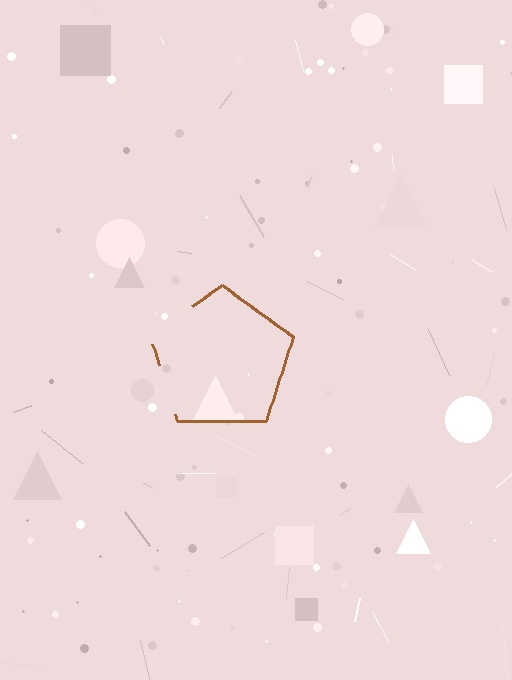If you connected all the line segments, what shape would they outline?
They would outline a pentagon.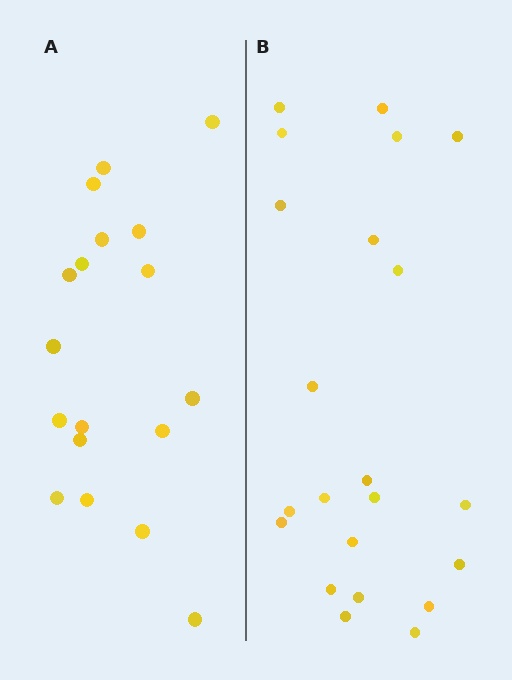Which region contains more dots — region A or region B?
Region B (the right region) has more dots.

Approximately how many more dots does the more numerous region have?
Region B has about 4 more dots than region A.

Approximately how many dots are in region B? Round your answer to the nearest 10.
About 20 dots. (The exact count is 22, which rounds to 20.)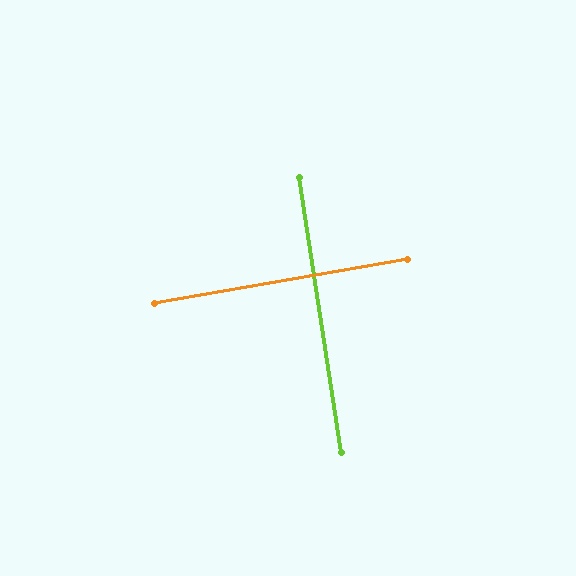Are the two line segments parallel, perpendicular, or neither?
Perpendicular — they meet at approximately 89°.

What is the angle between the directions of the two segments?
Approximately 89 degrees.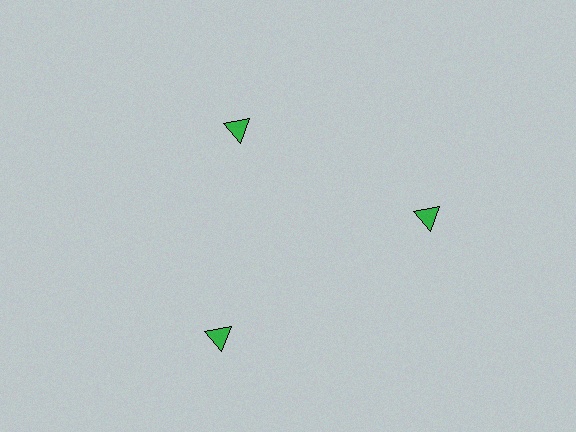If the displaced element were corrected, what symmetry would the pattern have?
It would have 3-fold rotational symmetry — the pattern would map onto itself every 120 degrees.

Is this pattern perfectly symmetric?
No. The 3 green triangles are arranged in a ring, but one element near the 11 o'clock position is pulled inward toward the center, breaking the 3-fold rotational symmetry.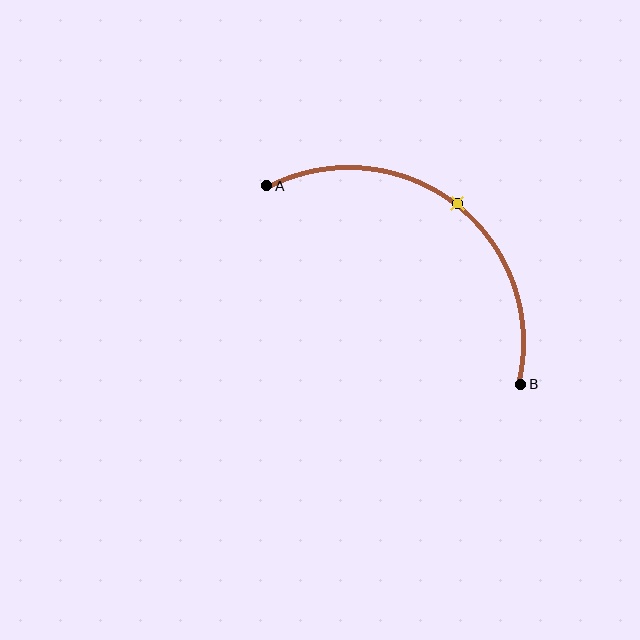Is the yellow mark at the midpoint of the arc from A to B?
Yes. The yellow mark lies on the arc at equal arc-length from both A and B — it is the arc midpoint.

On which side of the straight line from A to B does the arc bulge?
The arc bulges above and to the right of the straight line connecting A and B.